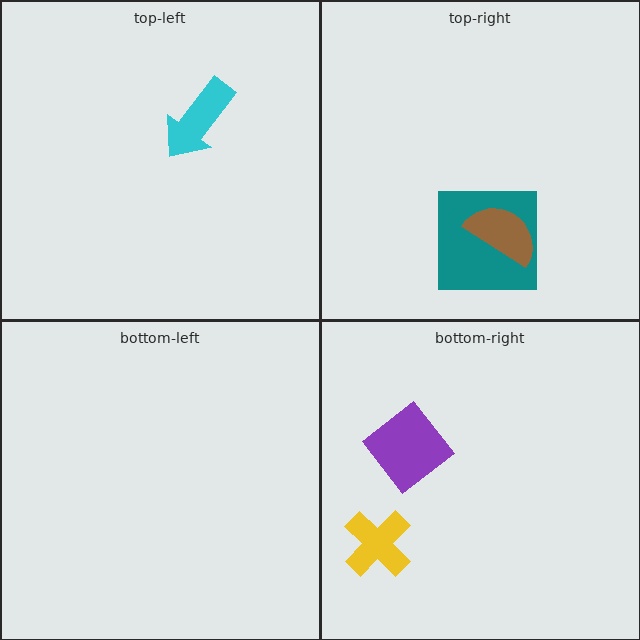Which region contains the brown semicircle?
The top-right region.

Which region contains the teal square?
The top-right region.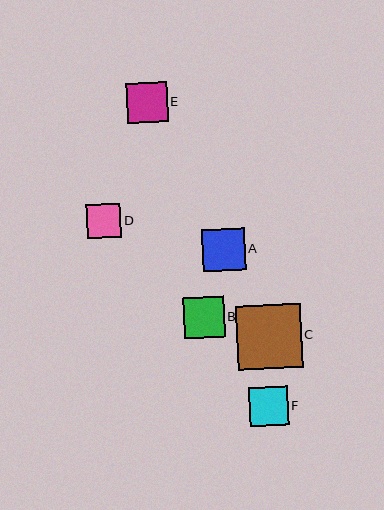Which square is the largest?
Square C is the largest with a size of approximately 64 pixels.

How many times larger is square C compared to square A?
Square C is approximately 1.5 times the size of square A.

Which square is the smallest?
Square D is the smallest with a size of approximately 34 pixels.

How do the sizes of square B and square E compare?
Square B and square E are approximately the same size.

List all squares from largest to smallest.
From largest to smallest: C, A, B, E, F, D.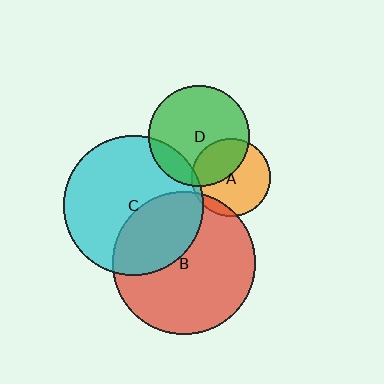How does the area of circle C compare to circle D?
Approximately 1.9 times.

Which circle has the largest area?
Circle B (red).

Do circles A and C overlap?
Yes.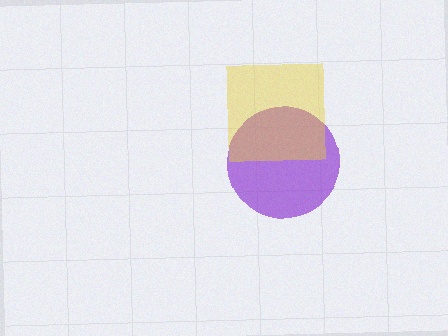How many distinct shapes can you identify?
There are 2 distinct shapes: a purple circle, a yellow square.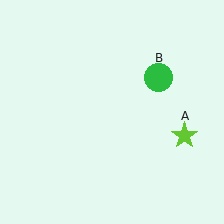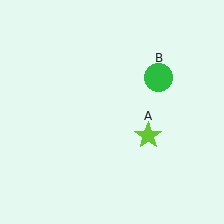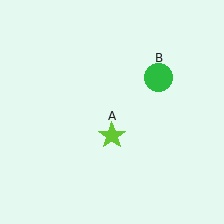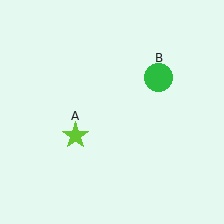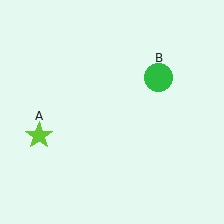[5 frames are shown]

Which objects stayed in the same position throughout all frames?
Green circle (object B) remained stationary.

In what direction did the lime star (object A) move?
The lime star (object A) moved left.